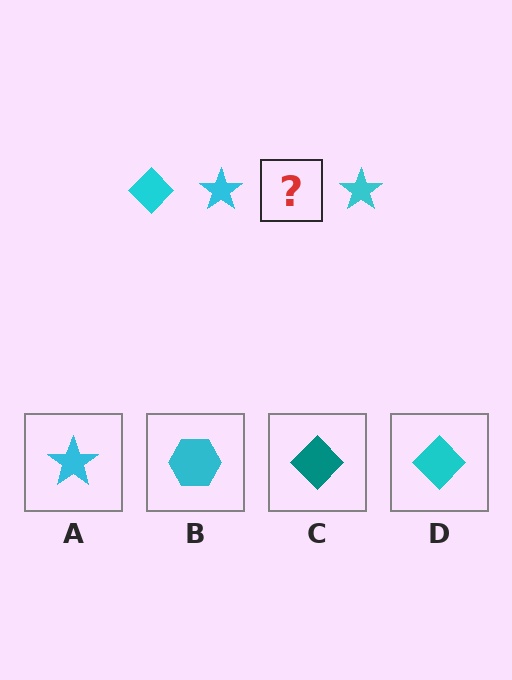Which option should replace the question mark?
Option D.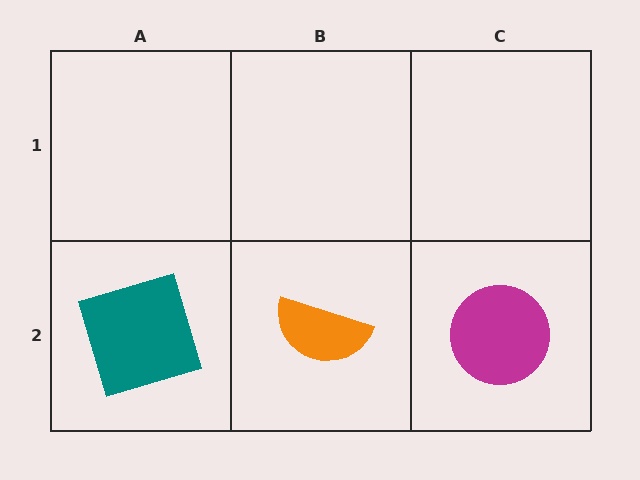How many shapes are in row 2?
3 shapes.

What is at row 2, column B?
An orange semicircle.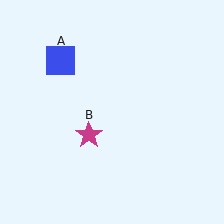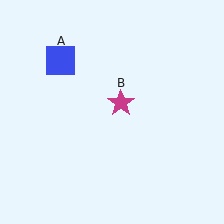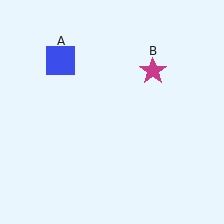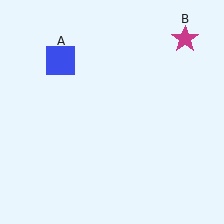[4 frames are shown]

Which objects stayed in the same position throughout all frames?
Blue square (object A) remained stationary.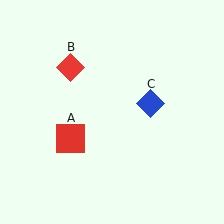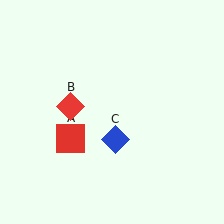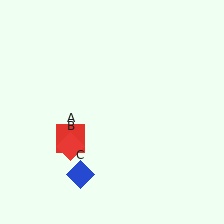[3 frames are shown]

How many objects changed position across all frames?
2 objects changed position: red diamond (object B), blue diamond (object C).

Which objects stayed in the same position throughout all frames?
Red square (object A) remained stationary.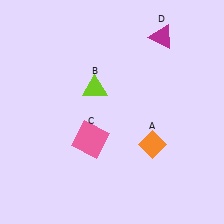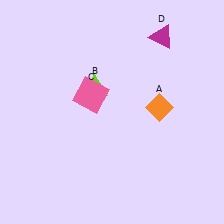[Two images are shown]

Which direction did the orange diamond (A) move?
The orange diamond (A) moved up.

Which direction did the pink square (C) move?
The pink square (C) moved up.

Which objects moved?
The objects that moved are: the orange diamond (A), the pink square (C).